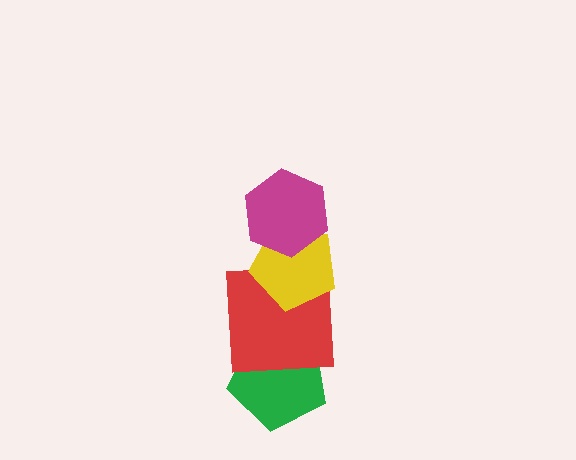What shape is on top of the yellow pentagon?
The magenta hexagon is on top of the yellow pentagon.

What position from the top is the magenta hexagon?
The magenta hexagon is 1st from the top.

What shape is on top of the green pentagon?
The red square is on top of the green pentagon.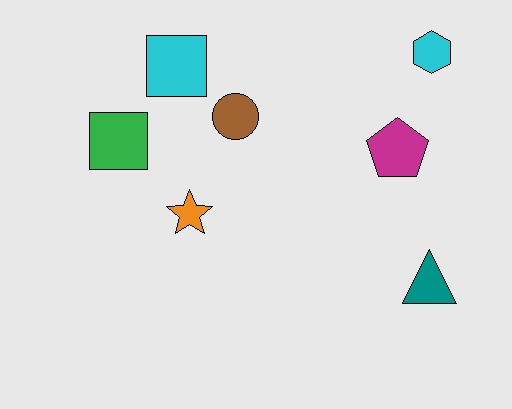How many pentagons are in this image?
There is 1 pentagon.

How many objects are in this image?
There are 7 objects.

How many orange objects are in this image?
There is 1 orange object.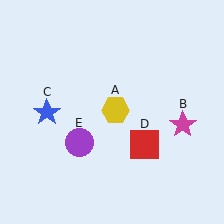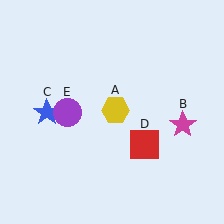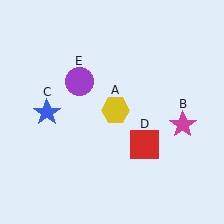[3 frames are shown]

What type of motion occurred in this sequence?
The purple circle (object E) rotated clockwise around the center of the scene.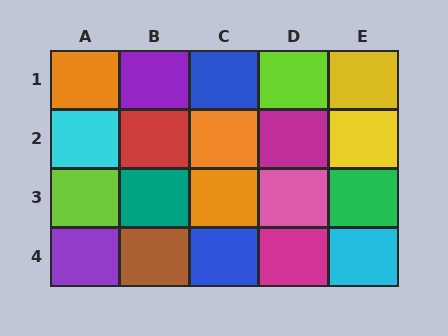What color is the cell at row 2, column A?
Cyan.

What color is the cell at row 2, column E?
Yellow.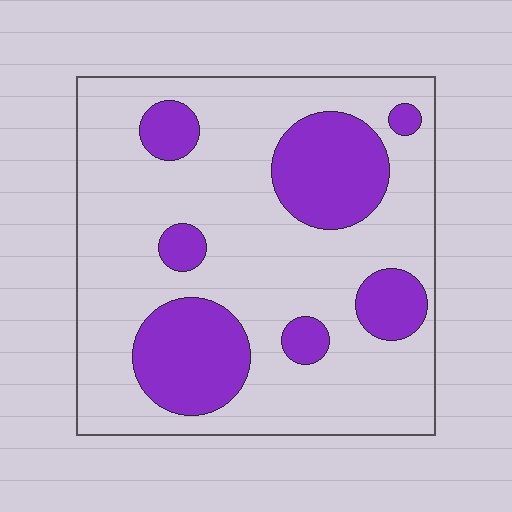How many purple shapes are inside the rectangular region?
7.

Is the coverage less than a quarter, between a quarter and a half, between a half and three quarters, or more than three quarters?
Between a quarter and a half.